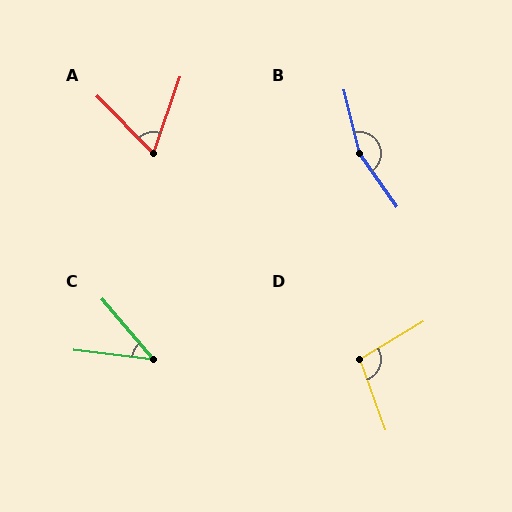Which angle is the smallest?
C, at approximately 43 degrees.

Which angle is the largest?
B, at approximately 158 degrees.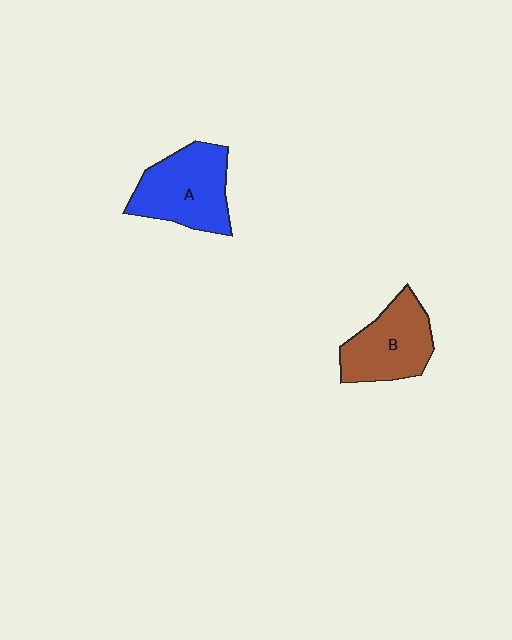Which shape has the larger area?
Shape A (blue).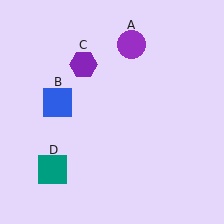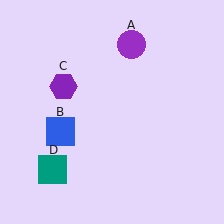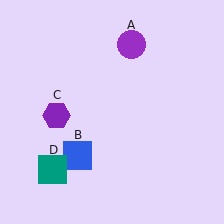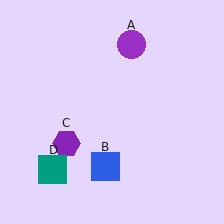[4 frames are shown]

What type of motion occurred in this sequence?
The blue square (object B), purple hexagon (object C) rotated counterclockwise around the center of the scene.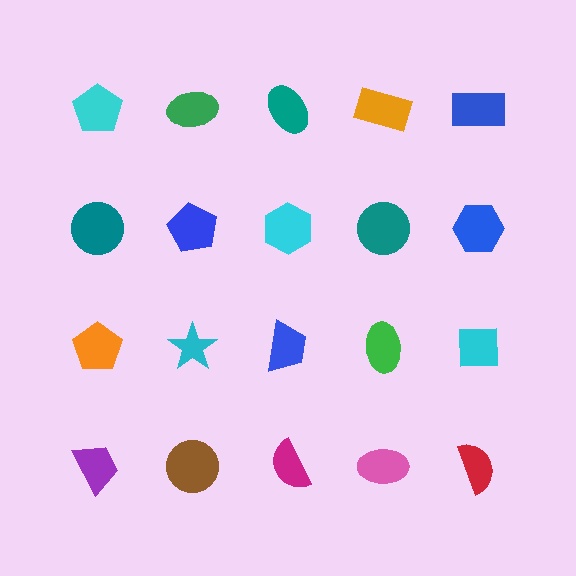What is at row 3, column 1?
An orange pentagon.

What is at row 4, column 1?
A purple trapezoid.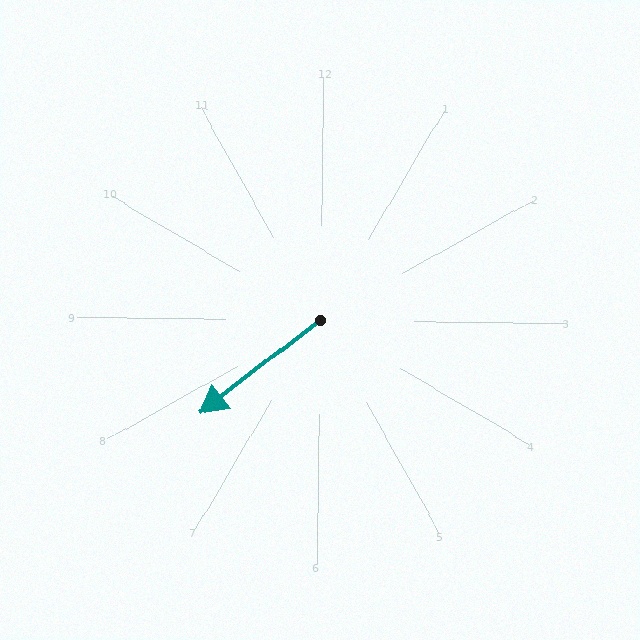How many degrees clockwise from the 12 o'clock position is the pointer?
Approximately 231 degrees.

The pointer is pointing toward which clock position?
Roughly 8 o'clock.